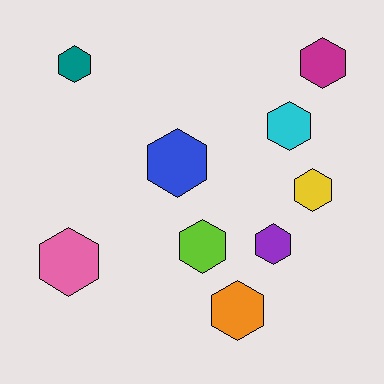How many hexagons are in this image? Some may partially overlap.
There are 9 hexagons.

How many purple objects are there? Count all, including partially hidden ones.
There is 1 purple object.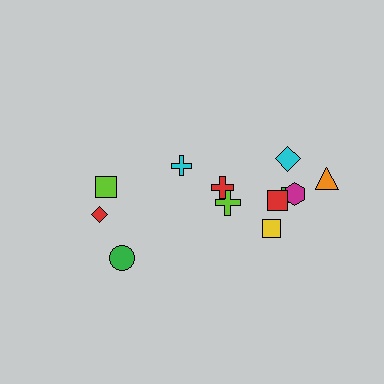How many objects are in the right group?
There are 8 objects.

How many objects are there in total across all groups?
There are 12 objects.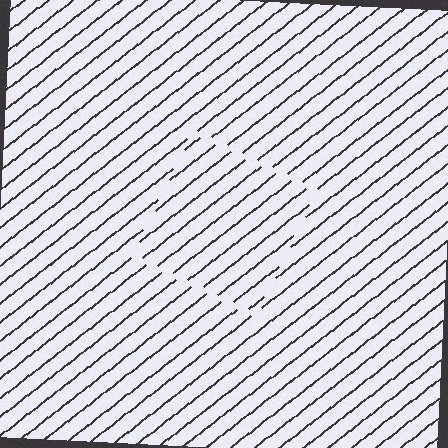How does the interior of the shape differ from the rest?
The interior of the shape contains the same grating, shifted by half a period — the contour is defined by the phase discontinuity where line-ends from the inner and outer gratings abut.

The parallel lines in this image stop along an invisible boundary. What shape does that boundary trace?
An illusory square. The interior of the shape contains the same grating, shifted by half a period — the contour is defined by the phase discontinuity where line-ends from the inner and outer gratings abut.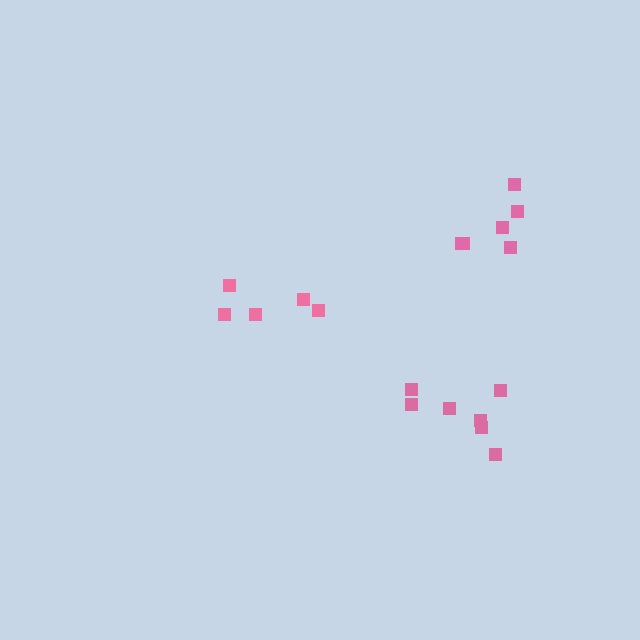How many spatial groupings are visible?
There are 3 spatial groupings.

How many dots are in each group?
Group 1: 7 dots, Group 2: 5 dots, Group 3: 6 dots (18 total).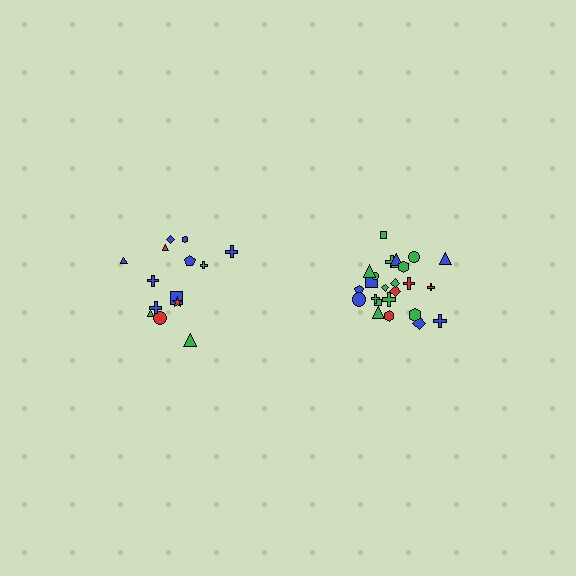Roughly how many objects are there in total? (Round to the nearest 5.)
Roughly 40 objects in total.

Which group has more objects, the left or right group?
The right group.